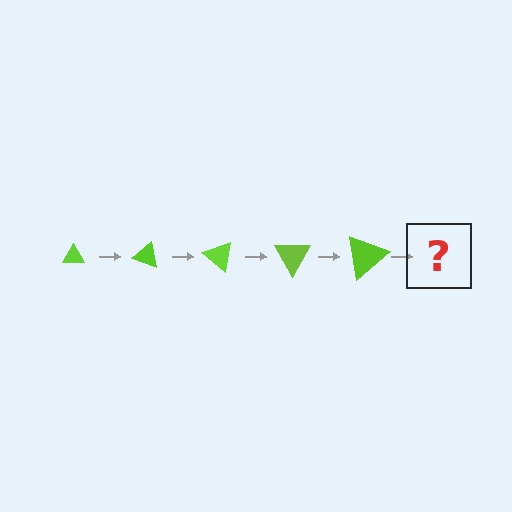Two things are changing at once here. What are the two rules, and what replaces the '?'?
The two rules are that the triangle grows larger each step and it rotates 20 degrees each step. The '?' should be a triangle, larger than the previous one and rotated 100 degrees from the start.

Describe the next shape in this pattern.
It should be a triangle, larger than the previous one and rotated 100 degrees from the start.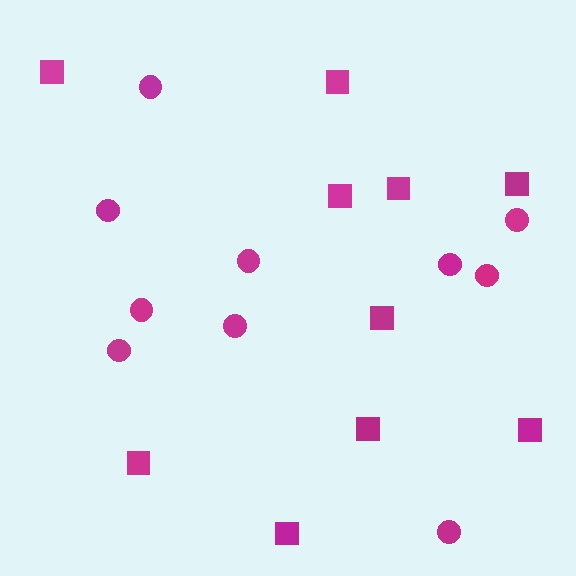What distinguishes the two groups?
There are 2 groups: one group of circles (10) and one group of squares (10).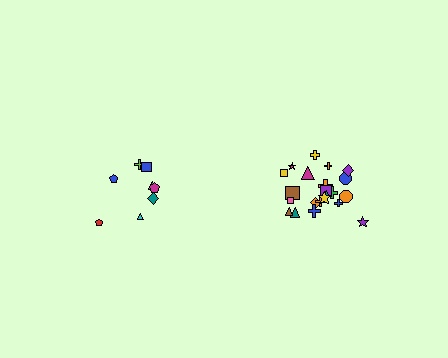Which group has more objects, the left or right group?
The right group.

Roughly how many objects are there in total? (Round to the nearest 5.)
Roughly 30 objects in total.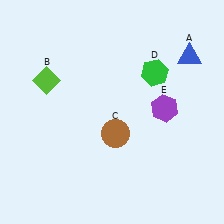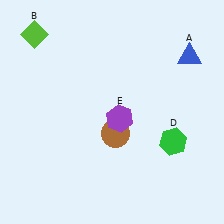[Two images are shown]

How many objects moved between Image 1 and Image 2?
3 objects moved between the two images.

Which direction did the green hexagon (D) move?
The green hexagon (D) moved down.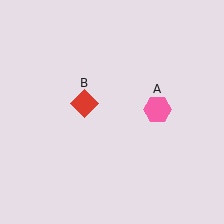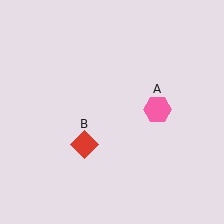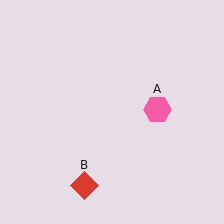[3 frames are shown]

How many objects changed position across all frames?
1 object changed position: red diamond (object B).